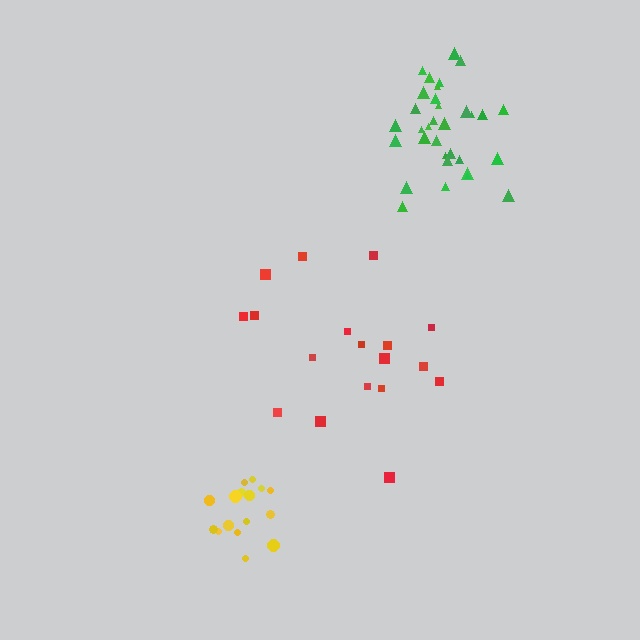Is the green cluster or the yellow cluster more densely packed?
Yellow.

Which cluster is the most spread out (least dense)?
Red.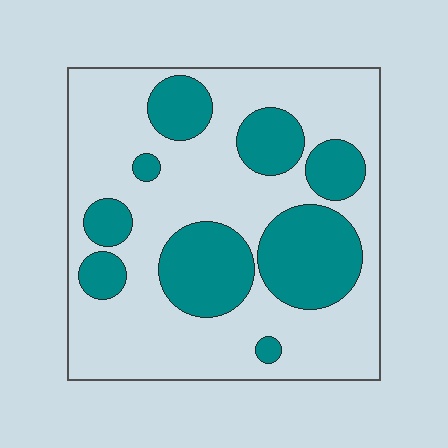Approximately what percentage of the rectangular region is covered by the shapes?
Approximately 30%.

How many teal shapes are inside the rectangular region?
9.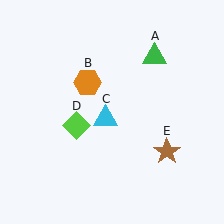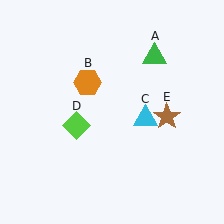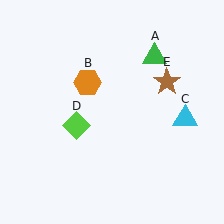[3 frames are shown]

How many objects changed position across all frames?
2 objects changed position: cyan triangle (object C), brown star (object E).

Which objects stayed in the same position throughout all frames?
Green triangle (object A) and orange hexagon (object B) and lime diamond (object D) remained stationary.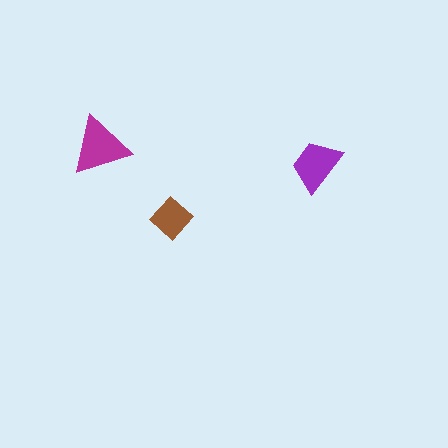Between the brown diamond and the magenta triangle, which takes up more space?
The magenta triangle.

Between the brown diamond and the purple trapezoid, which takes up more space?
The purple trapezoid.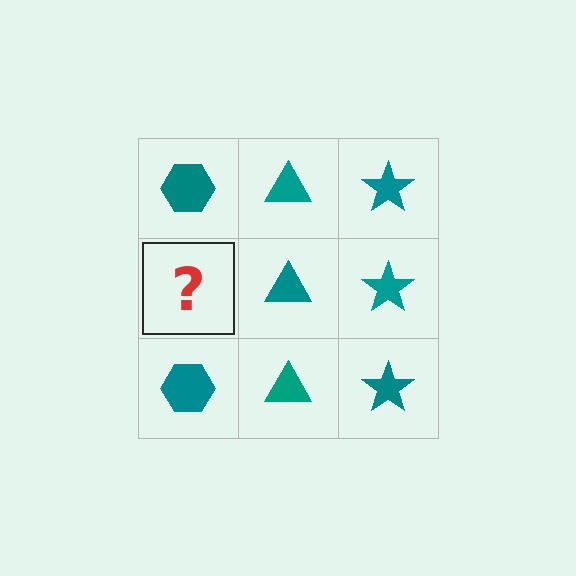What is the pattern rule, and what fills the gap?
The rule is that each column has a consistent shape. The gap should be filled with a teal hexagon.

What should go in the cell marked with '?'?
The missing cell should contain a teal hexagon.